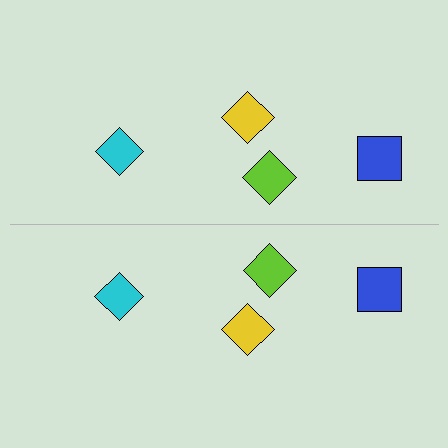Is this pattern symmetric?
Yes, this pattern has bilateral (reflection) symmetry.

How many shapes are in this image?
There are 8 shapes in this image.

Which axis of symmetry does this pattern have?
The pattern has a horizontal axis of symmetry running through the center of the image.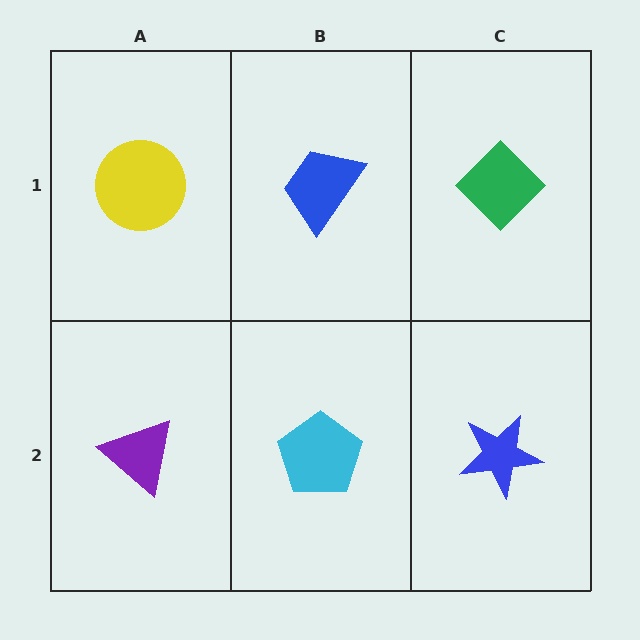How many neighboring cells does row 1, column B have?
3.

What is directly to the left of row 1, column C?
A blue trapezoid.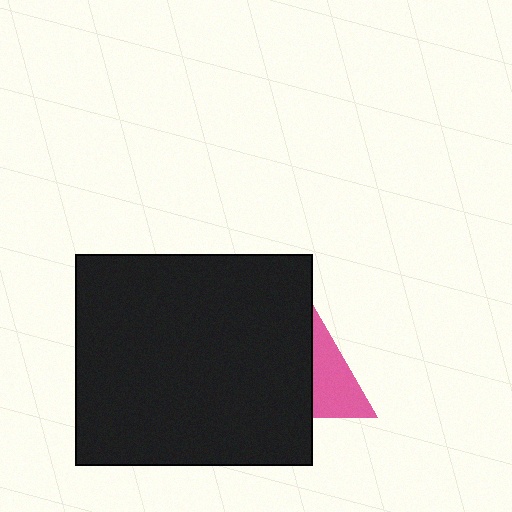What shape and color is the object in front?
The object in front is a black rectangle.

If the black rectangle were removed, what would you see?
You would see the complete pink triangle.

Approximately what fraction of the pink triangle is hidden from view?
Roughly 57% of the pink triangle is hidden behind the black rectangle.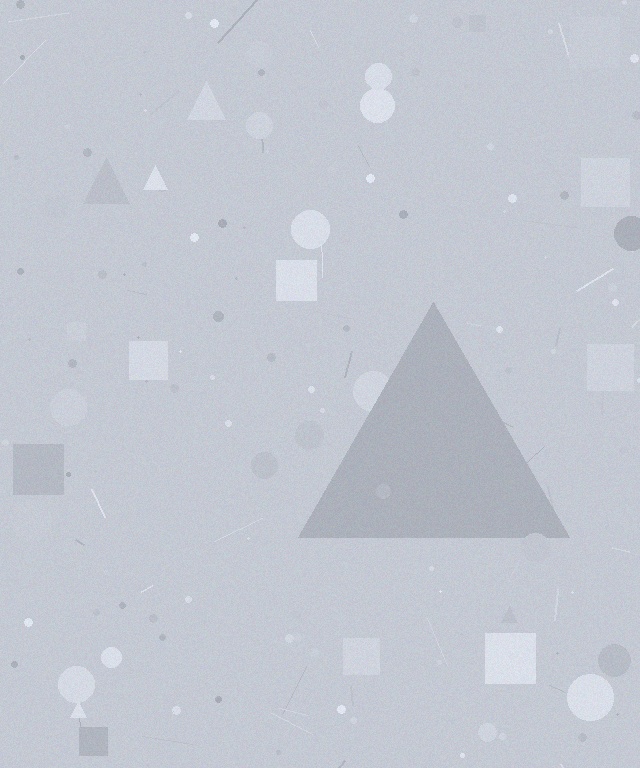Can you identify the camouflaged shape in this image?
The camouflaged shape is a triangle.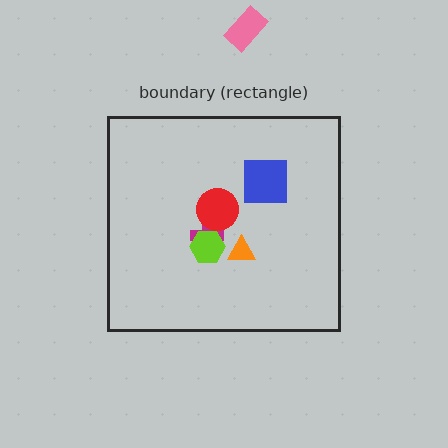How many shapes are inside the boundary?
5 inside, 1 outside.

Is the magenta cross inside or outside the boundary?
Inside.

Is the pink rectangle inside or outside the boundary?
Outside.